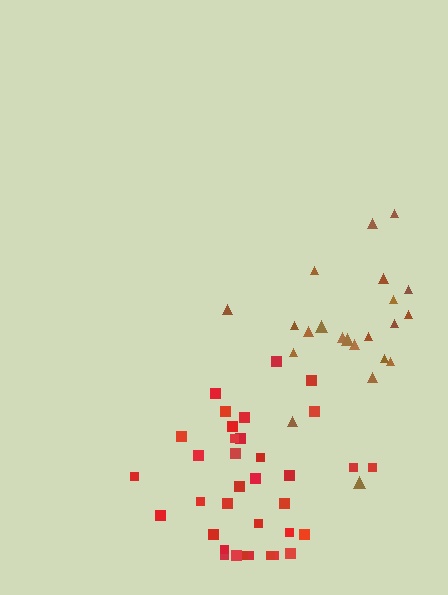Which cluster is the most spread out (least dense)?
Brown.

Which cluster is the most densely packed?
Red.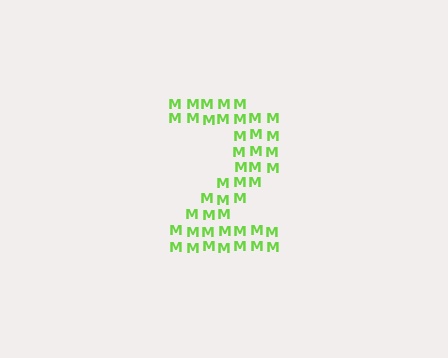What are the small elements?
The small elements are letter M's.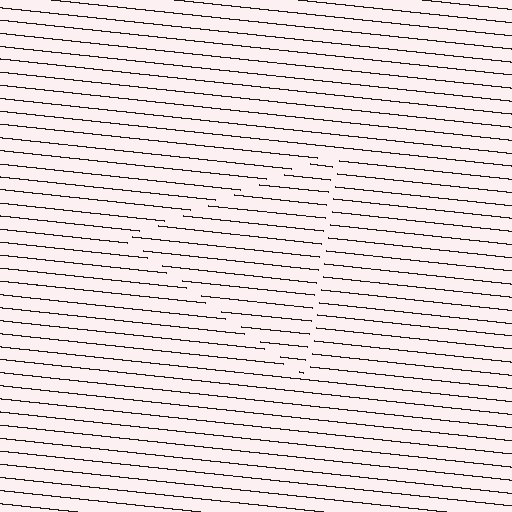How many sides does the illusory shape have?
3 sides — the line-ends trace a triangle.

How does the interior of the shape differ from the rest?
The interior of the shape contains the same grating, shifted by half a period — the contour is defined by the phase discontinuity where line-ends from the inner and outer gratings abut.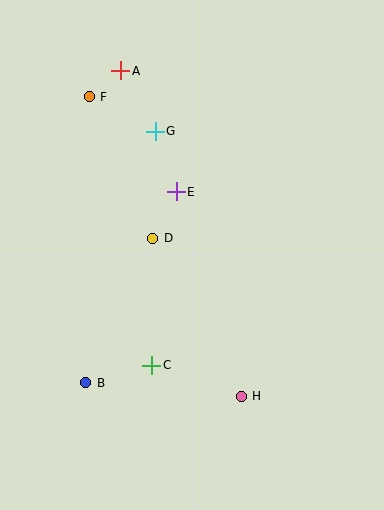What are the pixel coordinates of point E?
Point E is at (176, 192).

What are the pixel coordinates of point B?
Point B is at (86, 383).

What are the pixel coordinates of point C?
Point C is at (152, 365).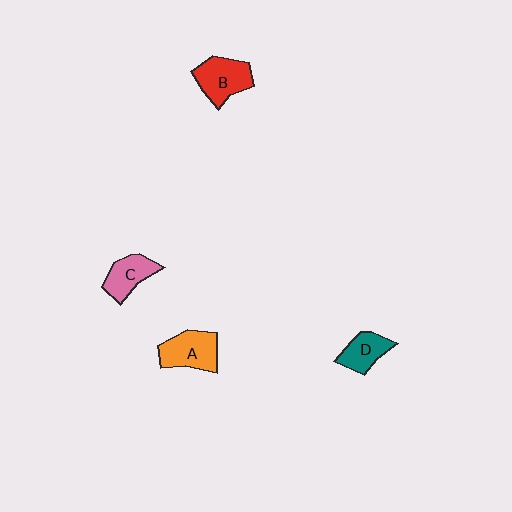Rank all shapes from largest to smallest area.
From largest to smallest: A (orange), B (red), C (pink), D (teal).